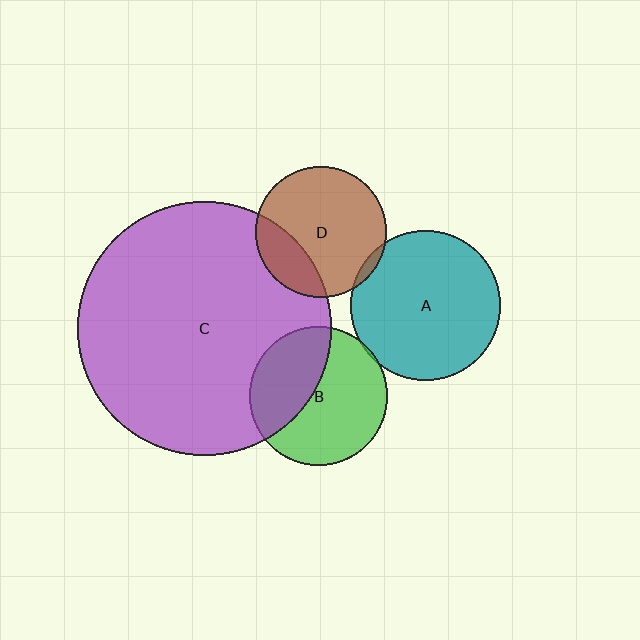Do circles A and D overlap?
Yes.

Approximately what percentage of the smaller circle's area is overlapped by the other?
Approximately 5%.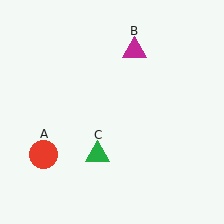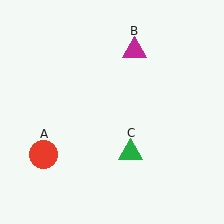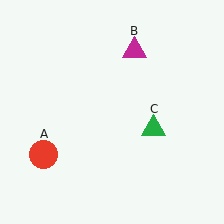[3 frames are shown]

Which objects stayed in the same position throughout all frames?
Red circle (object A) and magenta triangle (object B) remained stationary.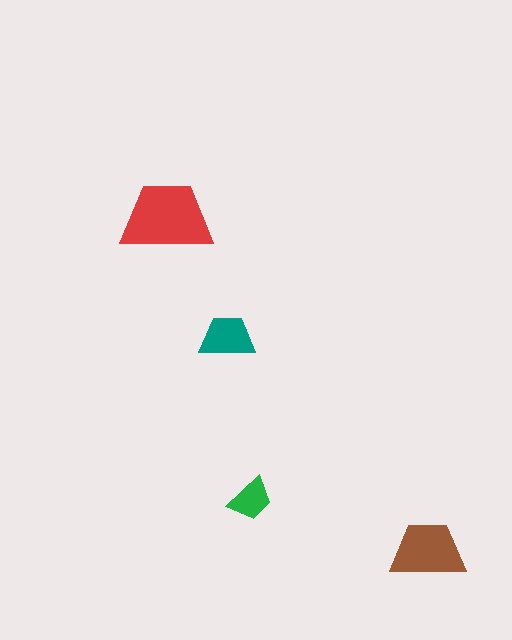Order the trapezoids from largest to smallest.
the red one, the brown one, the teal one, the green one.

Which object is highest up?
The red trapezoid is topmost.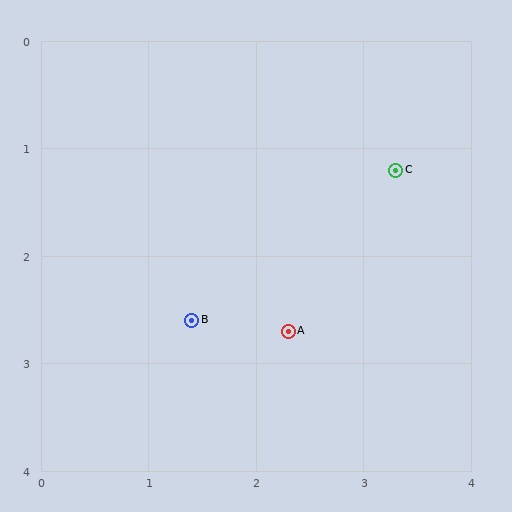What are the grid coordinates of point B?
Point B is at approximately (1.4, 2.6).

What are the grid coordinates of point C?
Point C is at approximately (3.3, 1.2).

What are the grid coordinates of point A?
Point A is at approximately (2.3, 2.7).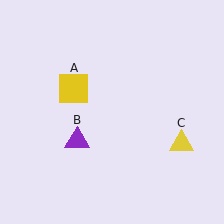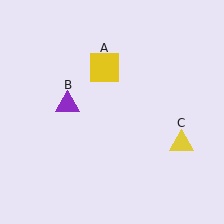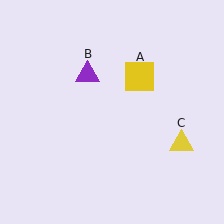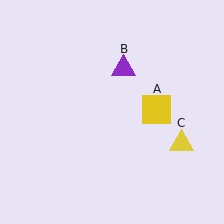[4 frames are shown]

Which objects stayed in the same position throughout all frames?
Yellow triangle (object C) remained stationary.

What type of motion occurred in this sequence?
The yellow square (object A), purple triangle (object B) rotated clockwise around the center of the scene.